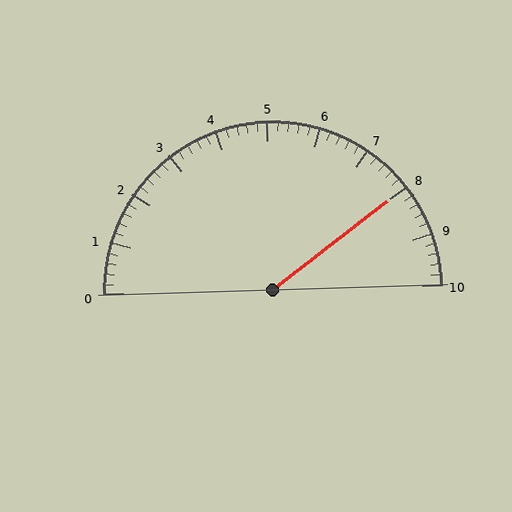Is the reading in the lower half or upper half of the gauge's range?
The reading is in the upper half of the range (0 to 10).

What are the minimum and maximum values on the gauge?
The gauge ranges from 0 to 10.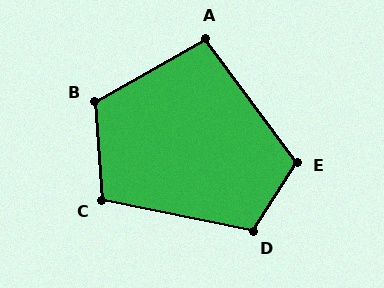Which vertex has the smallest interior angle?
A, at approximately 97 degrees.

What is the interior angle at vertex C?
Approximately 106 degrees (obtuse).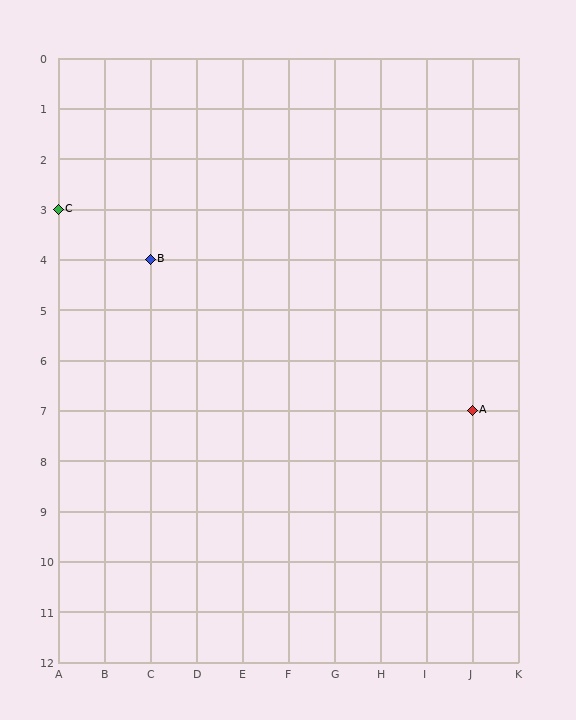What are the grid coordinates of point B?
Point B is at grid coordinates (C, 4).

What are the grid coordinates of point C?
Point C is at grid coordinates (A, 3).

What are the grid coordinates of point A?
Point A is at grid coordinates (J, 7).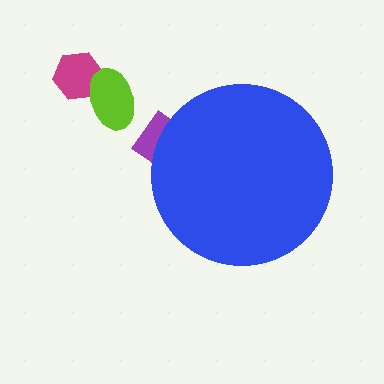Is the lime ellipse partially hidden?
No, the lime ellipse is fully visible.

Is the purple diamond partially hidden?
Yes, the purple diamond is partially hidden behind the blue circle.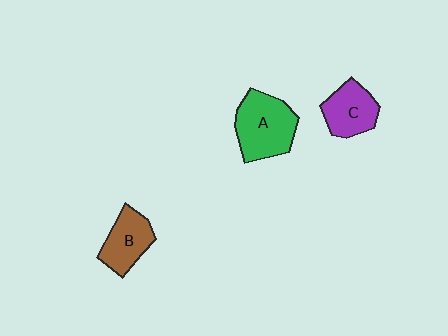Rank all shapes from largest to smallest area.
From largest to smallest: A (green), B (brown), C (purple).